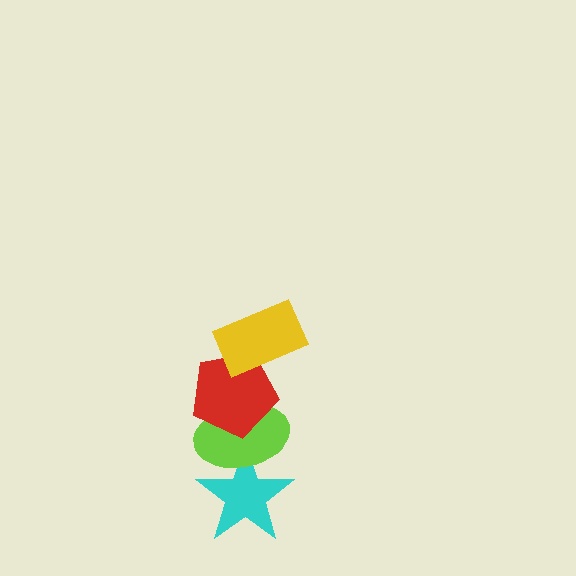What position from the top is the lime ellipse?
The lime ellipse is 3rd from the top.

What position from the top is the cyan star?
The cyan star is 4th from the top.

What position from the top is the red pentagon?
The red pentagon is 2nd from the top.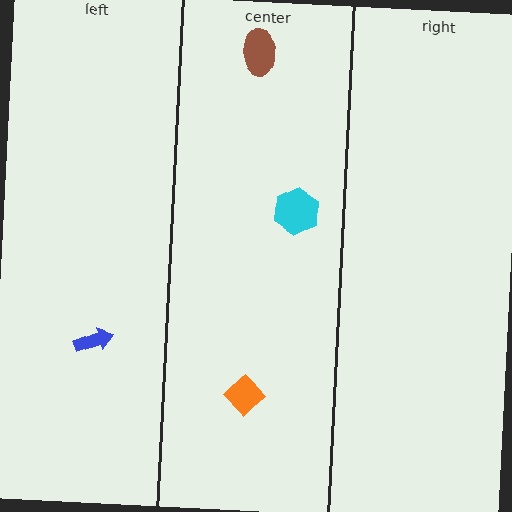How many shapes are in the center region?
3.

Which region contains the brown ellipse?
The center region.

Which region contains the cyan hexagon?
The center region.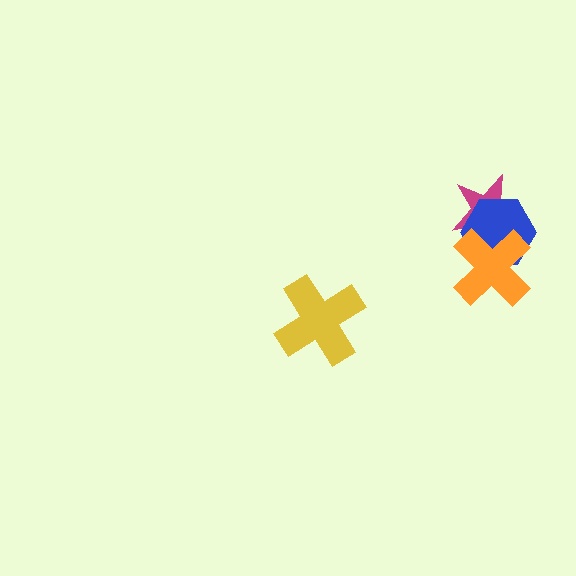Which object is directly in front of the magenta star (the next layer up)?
The blue hexagon is directly in front of the magenta star.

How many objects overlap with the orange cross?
2 objects overlap with the orange cross.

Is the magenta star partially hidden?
Yes, it is partially covered by another shape.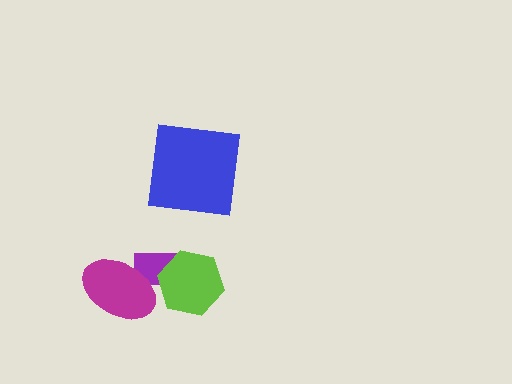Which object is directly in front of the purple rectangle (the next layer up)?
The lime hexagon is directly in front of the purple rectangle.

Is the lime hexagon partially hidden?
No, no other shape covers it.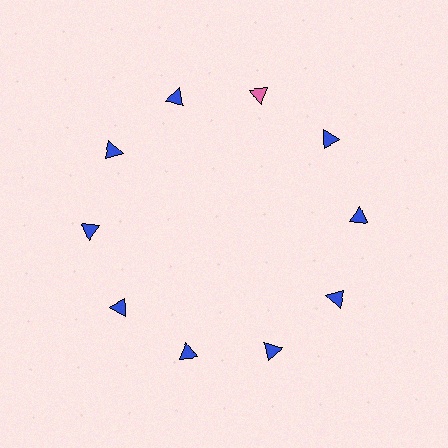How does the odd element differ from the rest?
It has a different color: pink instead of blue.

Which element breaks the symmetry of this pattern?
The pink triangle at roughly the 1 o'clock position breaks the symmetry. All other shapes are blue triangles.